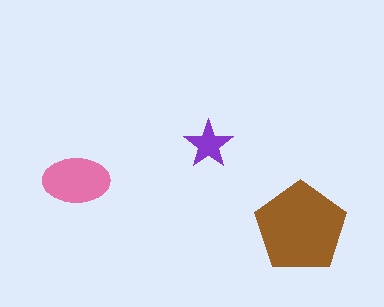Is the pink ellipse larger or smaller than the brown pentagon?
Smaller.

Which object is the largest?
The brown pentagon.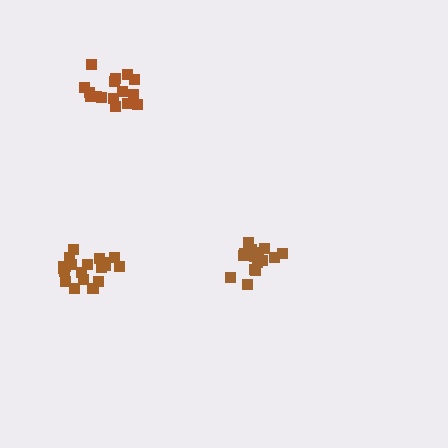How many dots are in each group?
Group 1: 17 dots, Group 2: 16 dots, Group 3: 20 dots (53 total).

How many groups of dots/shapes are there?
There are 3 groups.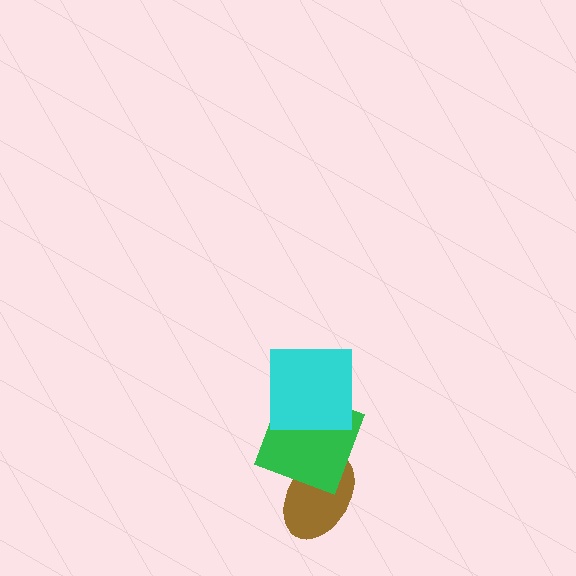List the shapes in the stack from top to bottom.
From top to bottom: the cyan square, the green square, the brown ellipse.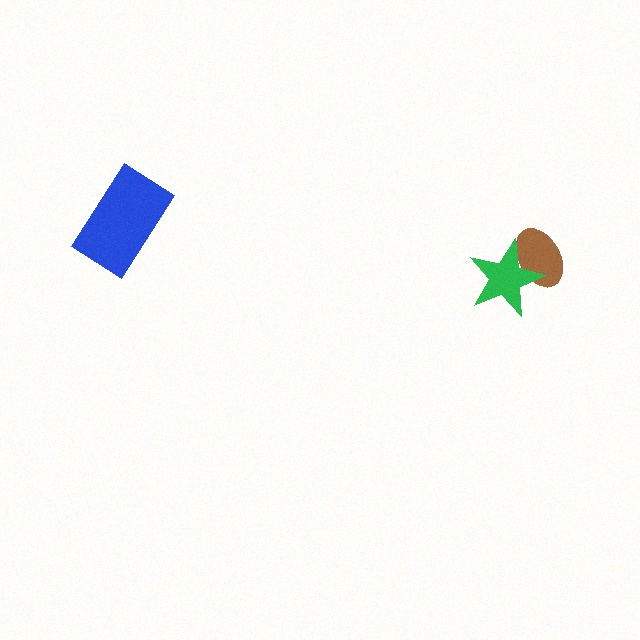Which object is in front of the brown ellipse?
The green star is in front of the brown ellipse.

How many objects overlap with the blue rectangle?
0 objects overlap with the blue rectangle.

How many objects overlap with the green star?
1 object overlaps with the green star.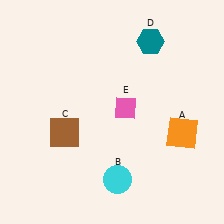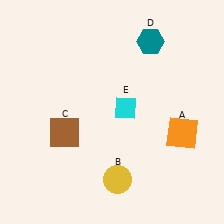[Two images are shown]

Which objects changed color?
B changed from cyan to yellow. E changed from pink to cyan.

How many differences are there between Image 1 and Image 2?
There are 2 differences between the two images.